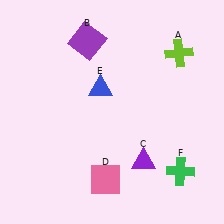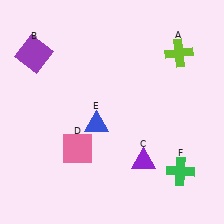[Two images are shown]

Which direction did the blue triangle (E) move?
The blue triangle (E) moved down.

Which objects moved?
The objects that moved are: the purple square (B), the pink square (D), the blue triangle (E).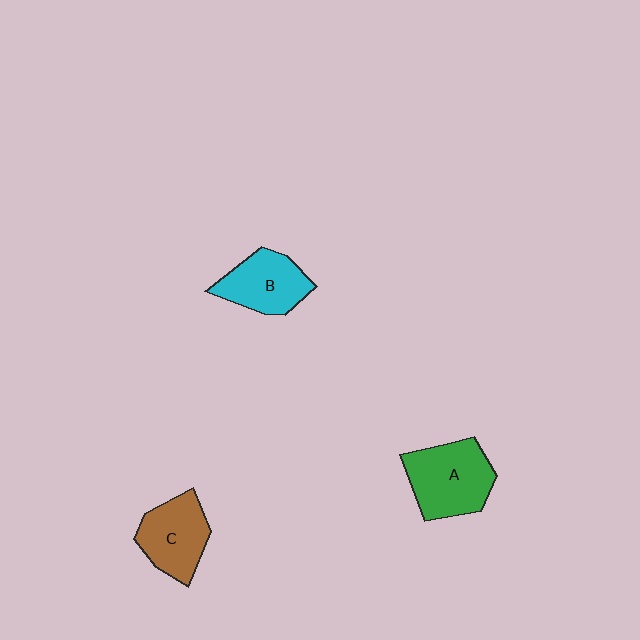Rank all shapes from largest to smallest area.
From largest to smallest: A (green), C (brown), B (cyan).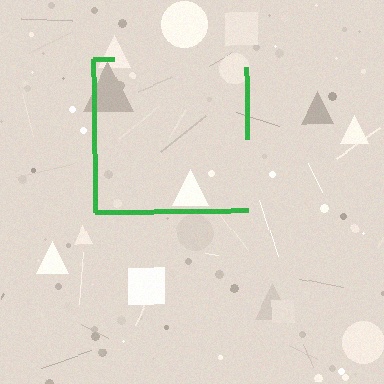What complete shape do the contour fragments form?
The contour fragments form a square.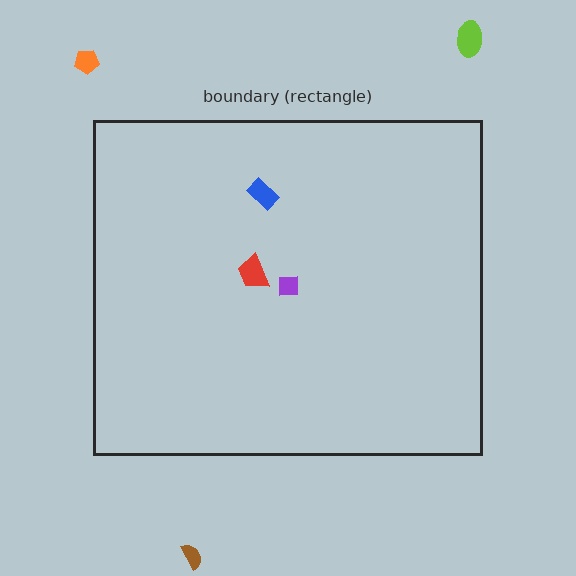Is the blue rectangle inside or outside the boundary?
Inside.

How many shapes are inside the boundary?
3 inside, 3 outside.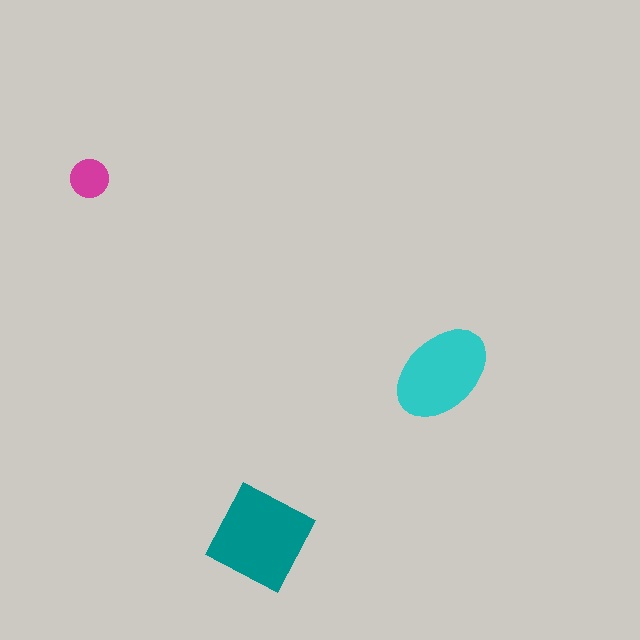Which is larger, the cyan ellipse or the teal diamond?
The teal diamond.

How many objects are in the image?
There are 3 objects in the image.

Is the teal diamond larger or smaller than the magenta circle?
Larger.